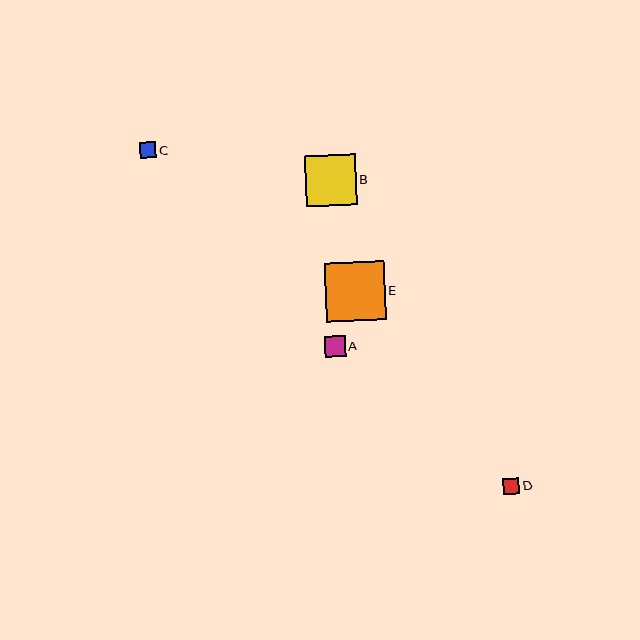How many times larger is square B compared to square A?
Square B is approximately 2.4 times the size of square A.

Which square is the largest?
Square E is the largest with a size of approximately 60 pixels.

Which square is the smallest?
Square D is the smallest with a size of approximately 16 pixels.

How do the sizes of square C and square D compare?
Square C and square D are approximately the same size.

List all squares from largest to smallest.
From largest to smallest: E, B, A, C, D.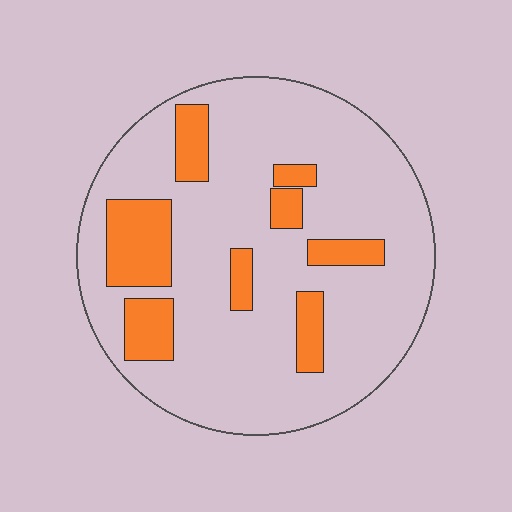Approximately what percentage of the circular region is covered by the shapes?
Approximately 20%.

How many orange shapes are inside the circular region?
8.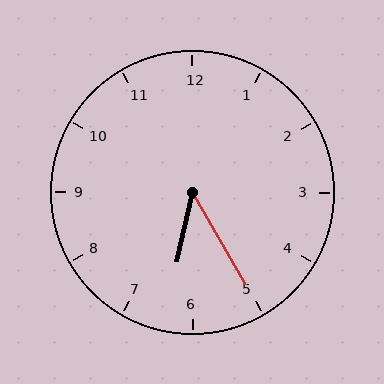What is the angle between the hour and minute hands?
Approximately 42 degrees.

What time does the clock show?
6:25.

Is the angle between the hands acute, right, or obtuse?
It is acute.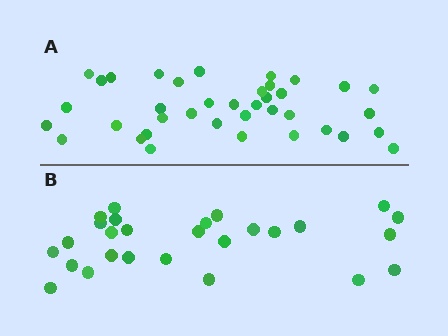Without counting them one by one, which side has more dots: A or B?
Region A (the top region) has more dots.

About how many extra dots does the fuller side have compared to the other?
Region A has roughly 12 or so more dots than region B.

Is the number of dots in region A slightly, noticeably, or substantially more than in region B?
Region A has noticeably more, but not dramatically so. The ratio is roughly 1.4 to 1.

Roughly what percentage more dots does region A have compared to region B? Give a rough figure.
About 40% more.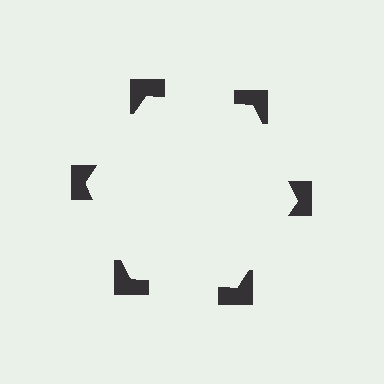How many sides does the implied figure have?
6 sides.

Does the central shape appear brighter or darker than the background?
It typically appears slightly brighter than the background, even though no actual brightness change is drawn.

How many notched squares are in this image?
There are 6 — one at each vertex of the illusory hexagon.